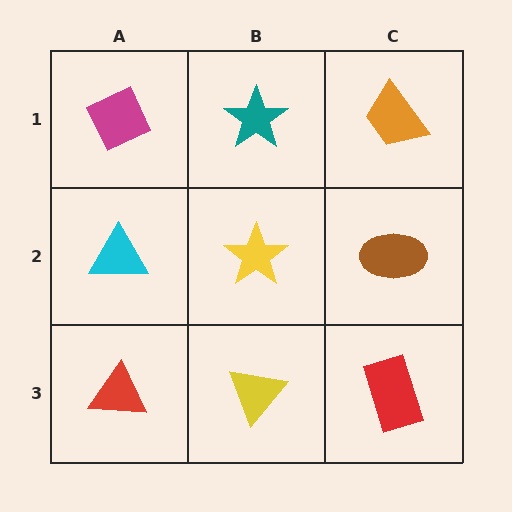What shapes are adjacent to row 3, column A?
A cyan triangle (row 2, column A), a yellow triangle (row 3, column B).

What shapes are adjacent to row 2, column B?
A teal star (row 1, column B), a yellow triangle (row 3, column B), a cyan triangle (row 2, column A), a brown ellipse (row 2, column C).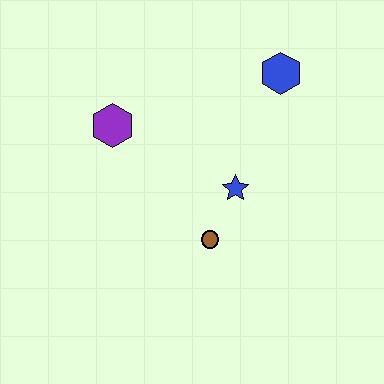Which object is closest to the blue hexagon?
The blue star is closest to the blue hexagon.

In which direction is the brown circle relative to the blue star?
The brown circle is below the blue star.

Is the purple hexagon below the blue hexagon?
Yes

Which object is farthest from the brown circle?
The blue hexagon is farthest from the brown circle.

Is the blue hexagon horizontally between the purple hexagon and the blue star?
No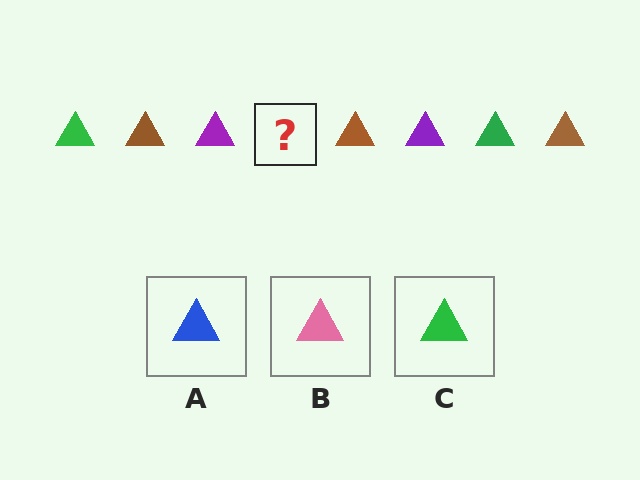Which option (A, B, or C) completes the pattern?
C.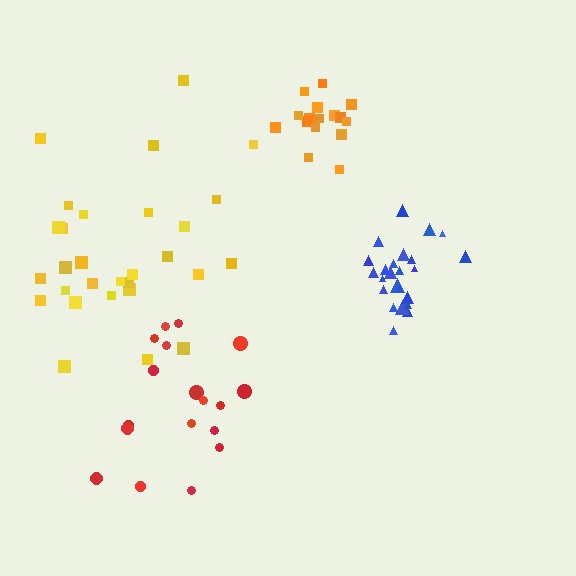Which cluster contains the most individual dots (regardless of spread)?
Yellow (29).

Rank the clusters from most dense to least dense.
blue, orange, yellow, red.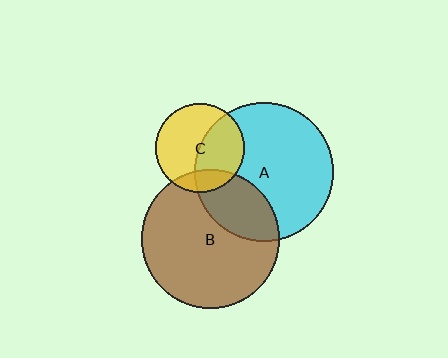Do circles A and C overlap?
Yes.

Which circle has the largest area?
Circle A (cyan).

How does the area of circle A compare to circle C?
Approximately 2.4 times.